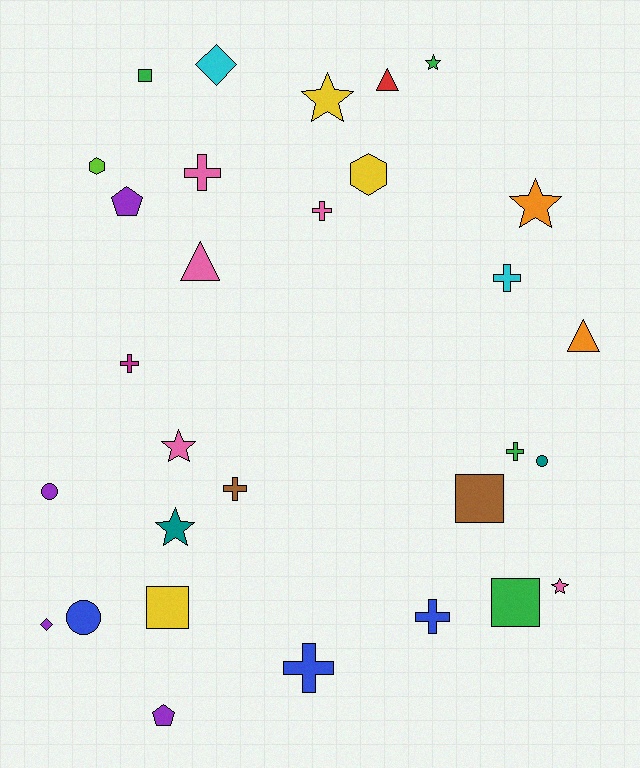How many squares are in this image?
There are 4 squares.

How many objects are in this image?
There are 30 objects.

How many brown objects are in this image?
There are 2 brown objects.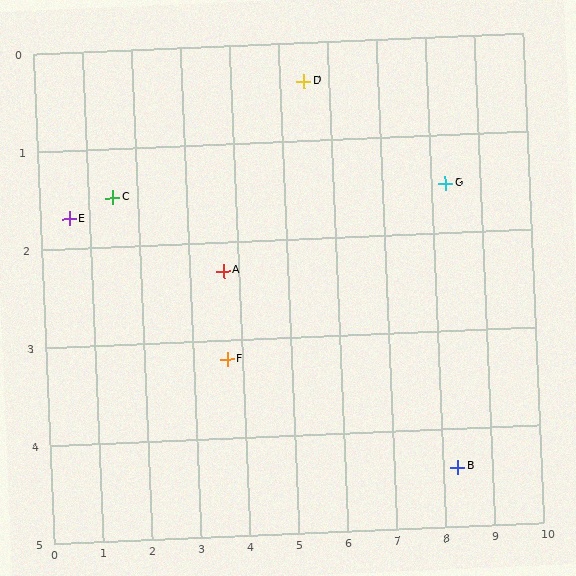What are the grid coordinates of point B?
Point B is at approximately (8.3, 4.4).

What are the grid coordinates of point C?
Point C is at approximately (1.5, 1.5).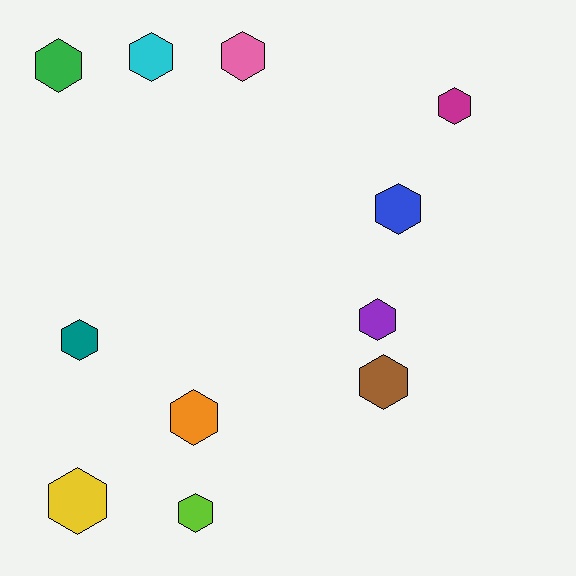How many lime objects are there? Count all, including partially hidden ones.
There is 1 lime object.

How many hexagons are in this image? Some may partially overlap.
There are 11 hexagons.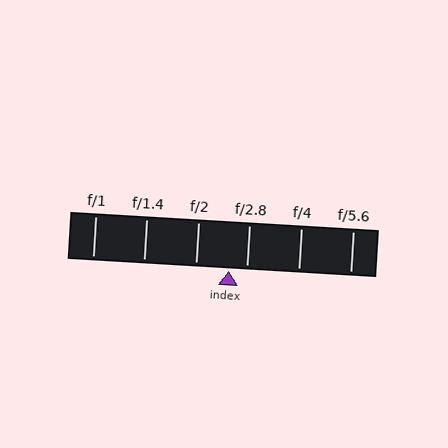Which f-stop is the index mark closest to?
The index mark is closest to f/2.8.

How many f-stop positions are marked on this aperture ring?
There are 6 f-stop positions marked.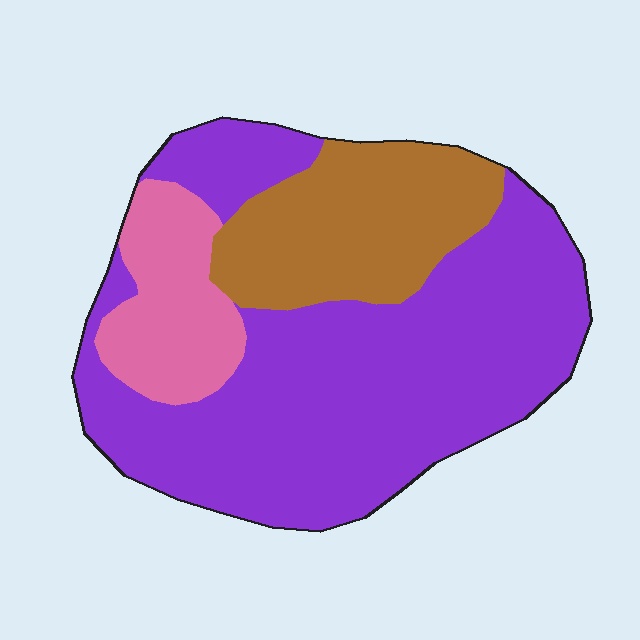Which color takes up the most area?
Purple, at roughly 65%.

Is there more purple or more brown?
Purple.